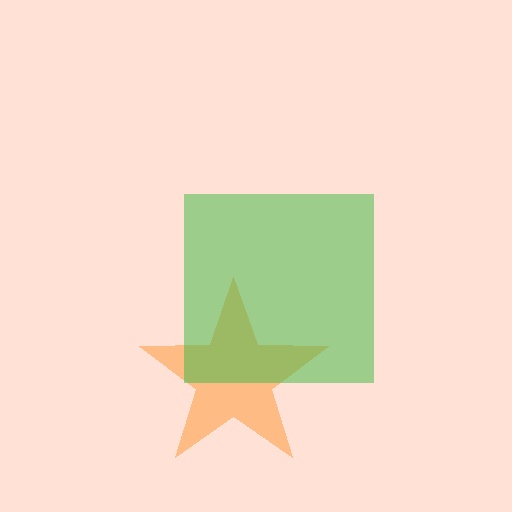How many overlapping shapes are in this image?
There are 2 overlapping shapes in the image.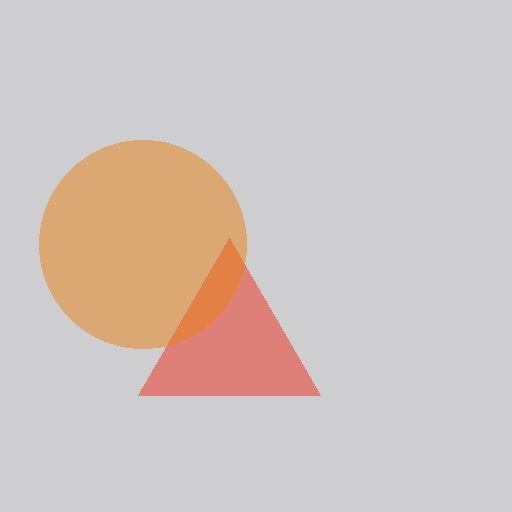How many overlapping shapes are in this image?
There are 2 overlapping shapes in the image.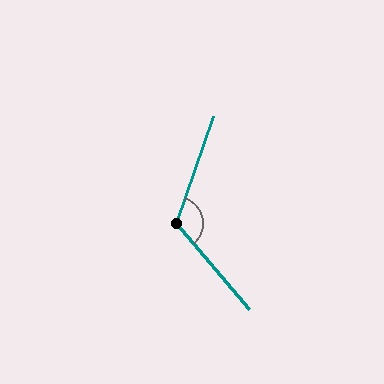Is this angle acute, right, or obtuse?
It is obtuse.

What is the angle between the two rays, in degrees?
Approximately 120 degrees.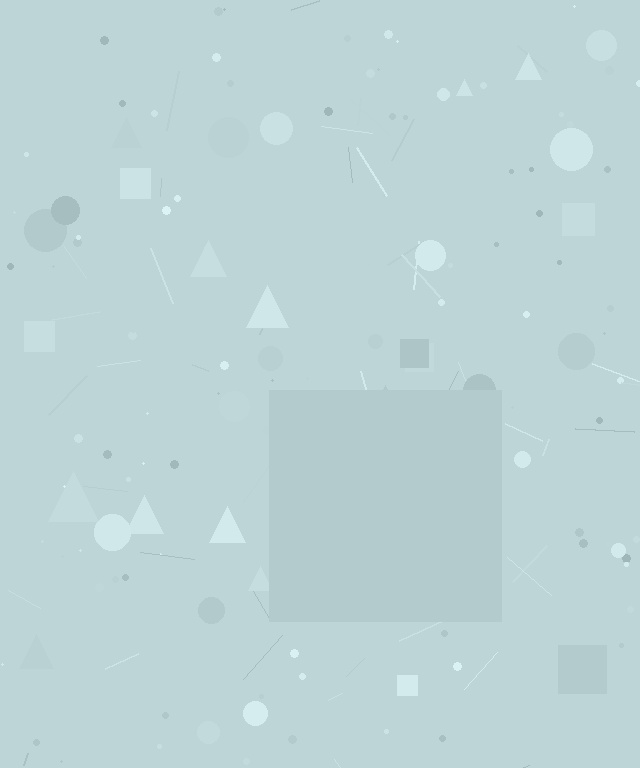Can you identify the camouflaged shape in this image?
The camouflaged shape is a square.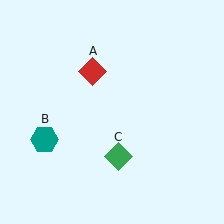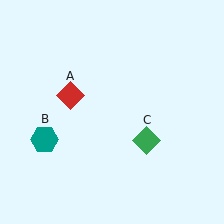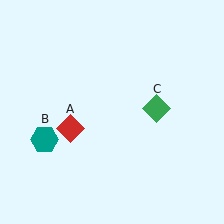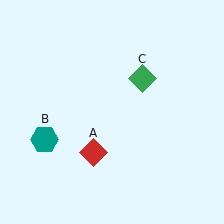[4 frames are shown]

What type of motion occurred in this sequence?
The red diamond (object A), green diamond (object C) rotated counterclockwise around the center of the scene.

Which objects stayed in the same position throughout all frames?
Teal hexagon (object B) remained stationary.